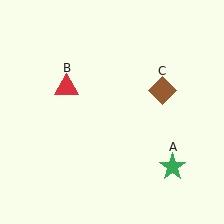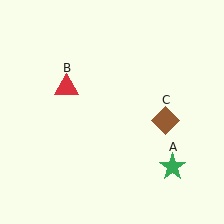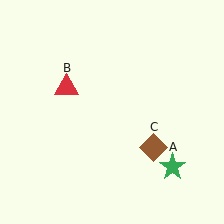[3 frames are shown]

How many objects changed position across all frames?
1 object changed position: brown diamond (object C).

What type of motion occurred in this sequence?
The brown diamond (object C) rotated clockwise around the center of the scene.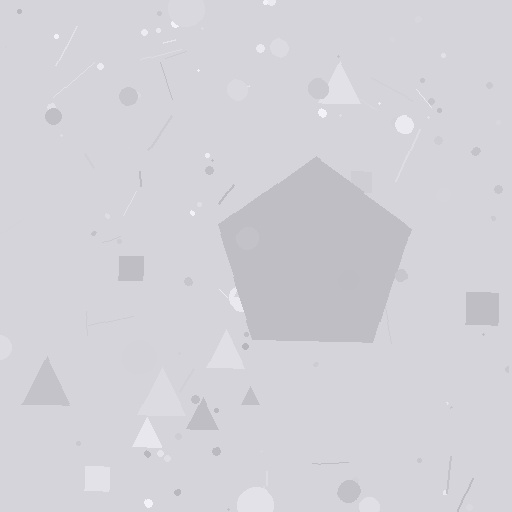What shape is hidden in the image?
A pentagon is hidden in the image.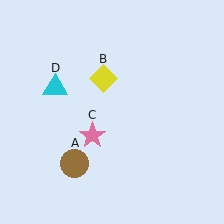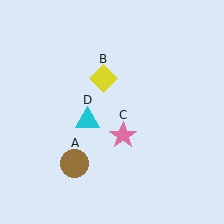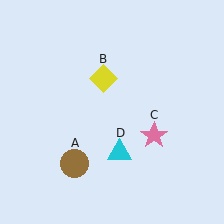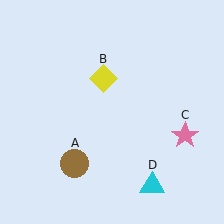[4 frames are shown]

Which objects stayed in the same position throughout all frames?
Brown circle (object A) and yellow diamond (object B) remained stationary.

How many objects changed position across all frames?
2 objects changed position: pink star (object C), cyan triangle (object D).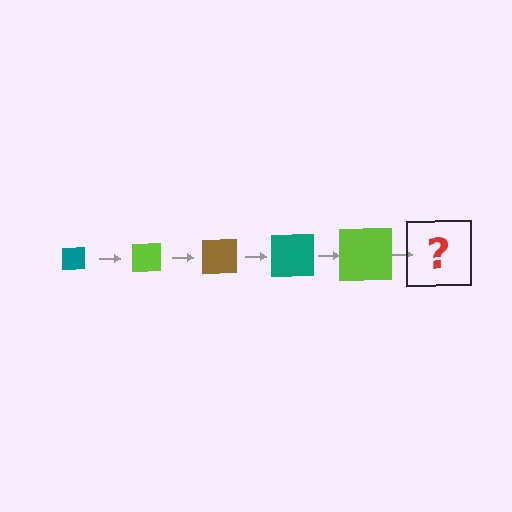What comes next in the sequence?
The next element should be a brown square, larger than the previous one.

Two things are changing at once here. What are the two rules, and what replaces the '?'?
The two rules are that the square grows larger each step and the color cycles through teal, lime, and brown. The '?' should be a brown square, larger than the previous one.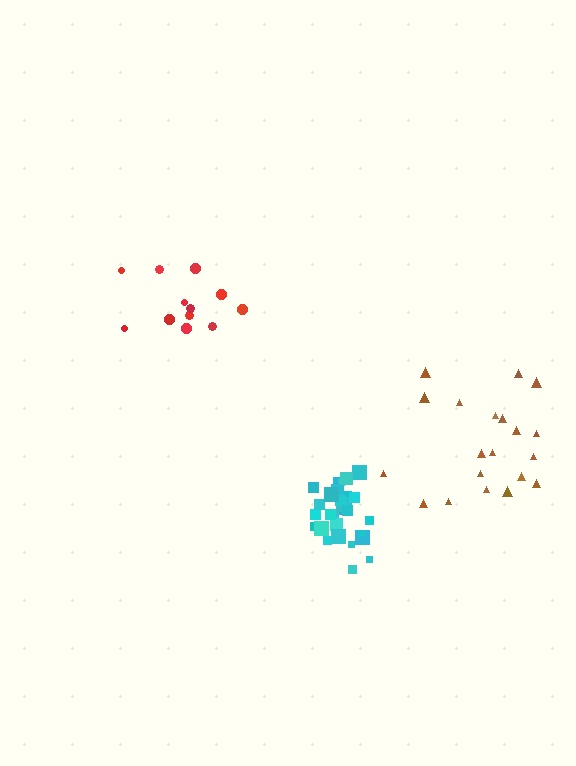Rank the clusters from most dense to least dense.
cyan, red, brown.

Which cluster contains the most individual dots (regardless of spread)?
Cyan (29).